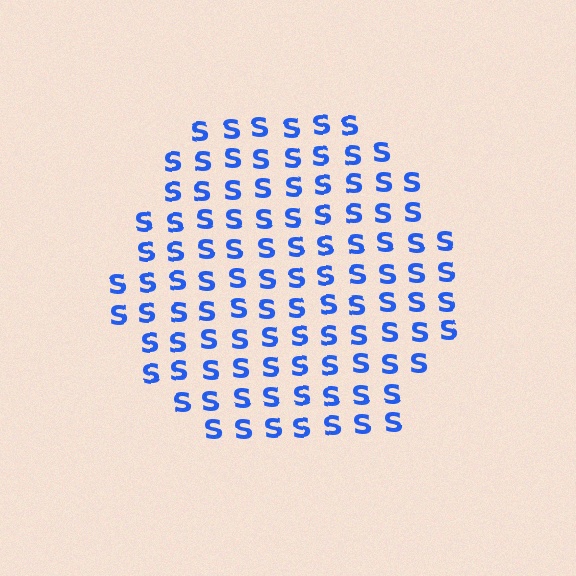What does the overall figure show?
The overall figure shows a hexagon.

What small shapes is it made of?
It is made of small letter S's.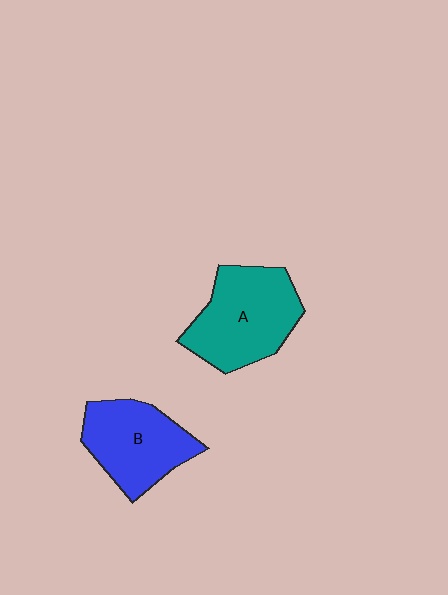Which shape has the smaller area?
Shape B (blue).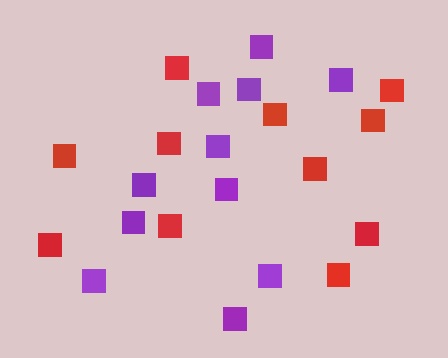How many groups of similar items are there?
There are 2 groups: one group of red squares (11) and one group of purple squares (11).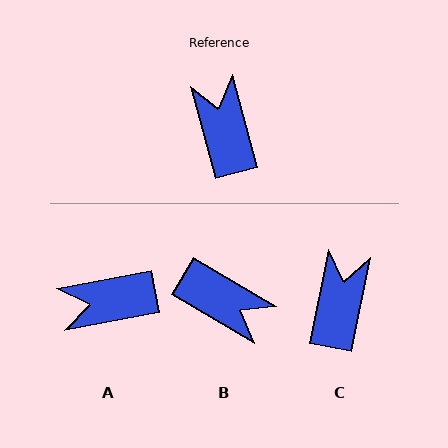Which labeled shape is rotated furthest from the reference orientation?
B, about 136 degrees away.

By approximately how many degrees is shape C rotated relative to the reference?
Approximately 27 degrees clockwise.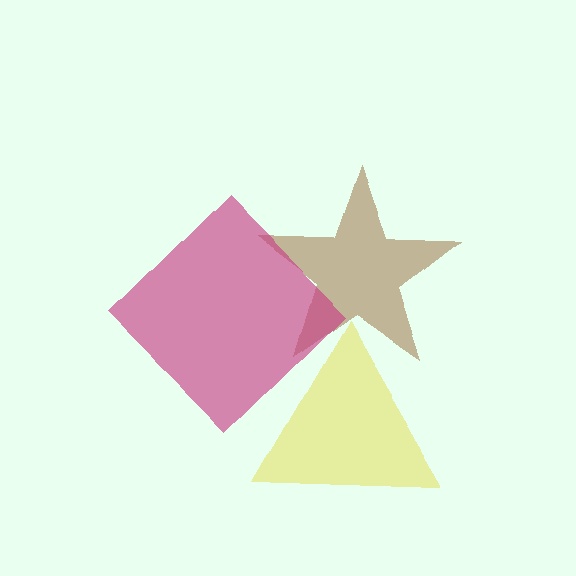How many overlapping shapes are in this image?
There are 3 overlapping shapes in the image.